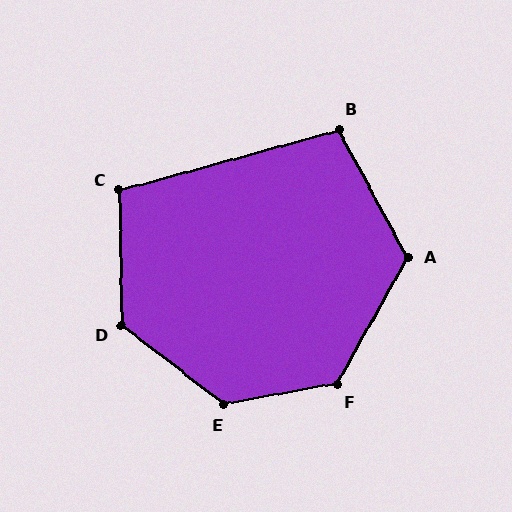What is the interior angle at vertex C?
Approximately 105 degrees (obtuse).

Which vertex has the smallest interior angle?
B, at approximately 103 degrees.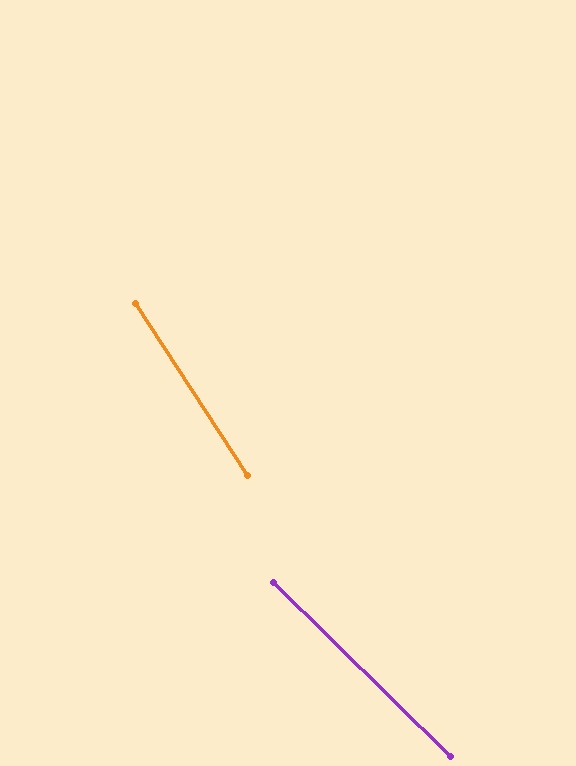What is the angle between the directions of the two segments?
Approximately 13 degrees.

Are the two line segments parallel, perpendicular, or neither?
Neither parallel nor perpendicular — they differ by about 13°.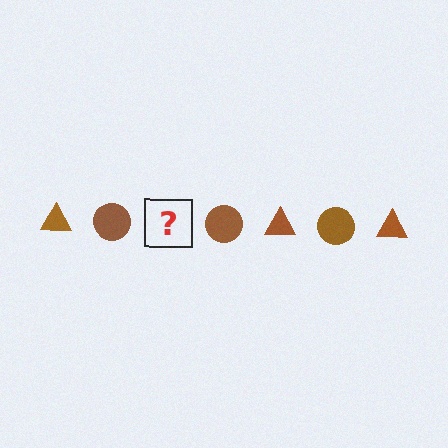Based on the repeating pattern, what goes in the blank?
The blank should be a brown triangle.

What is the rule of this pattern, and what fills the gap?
The rule is that the pattern cycles through triangle, circle shapes in brown. The gap should be filled with a brown triangle.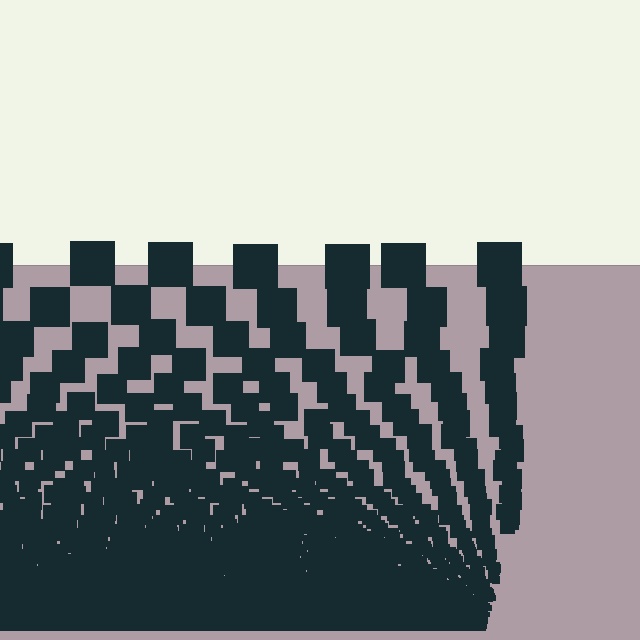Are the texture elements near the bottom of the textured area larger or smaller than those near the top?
Smaller. The gradient is inverted — elements near the bottom are smaller and denser.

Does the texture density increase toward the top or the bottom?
Density increases toward the bottom.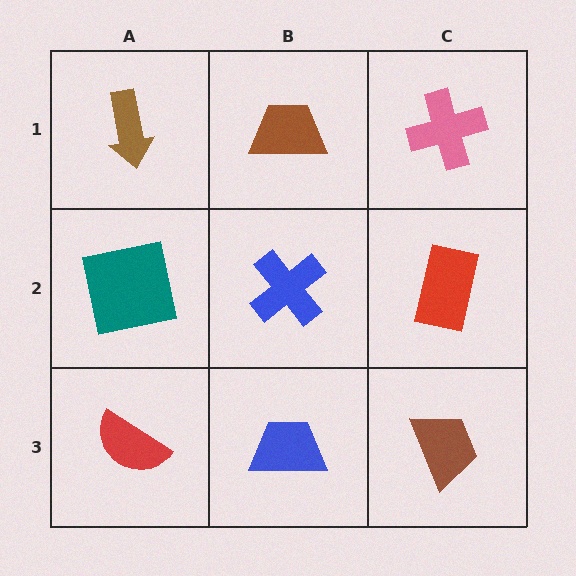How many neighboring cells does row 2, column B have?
4.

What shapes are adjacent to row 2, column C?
A pink cross (row 1, column C), a brown trapezoid (row 3, column C), a blue cross (row 2, column B).